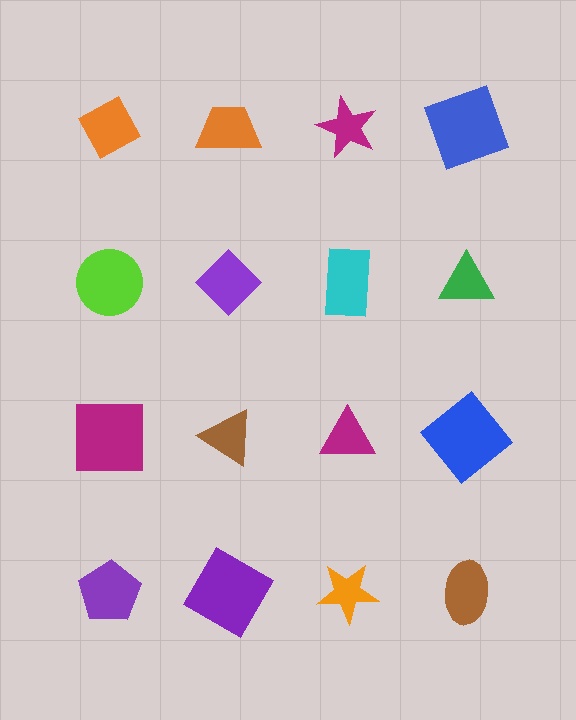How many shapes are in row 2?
4 shapes.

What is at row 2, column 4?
A green triangle.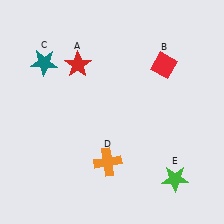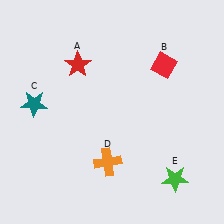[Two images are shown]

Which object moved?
The teal star (C) moved down.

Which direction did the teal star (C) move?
The teal star (C) moved down.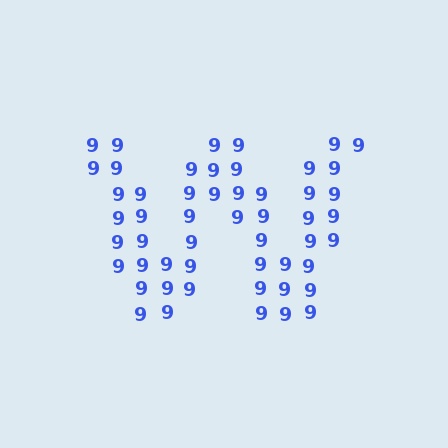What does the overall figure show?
The overall figure shows the letter W.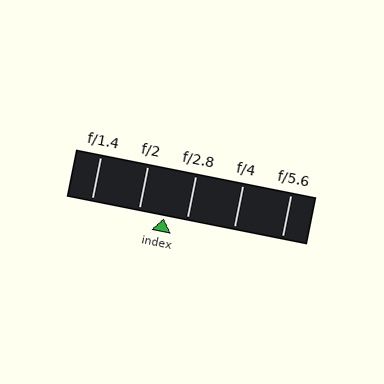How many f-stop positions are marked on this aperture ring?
There are 5 f-stop positions marked.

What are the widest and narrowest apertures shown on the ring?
The widest aperture shown is f/1.4 and the narrowest is f/5.6.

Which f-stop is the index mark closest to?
The index mark is closest to f/2.8.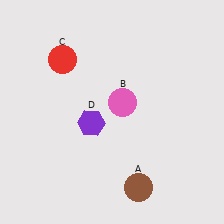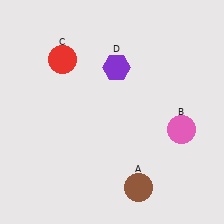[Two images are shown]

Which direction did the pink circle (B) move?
The pink circle (B) moved right.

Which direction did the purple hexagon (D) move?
The purple hexagon (D) moved up.